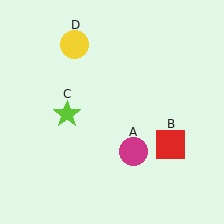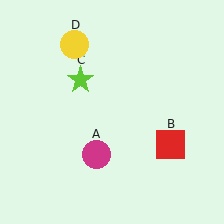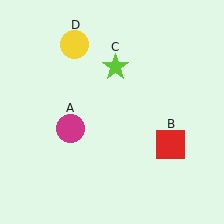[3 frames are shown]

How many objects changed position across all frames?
2 objects changed position: magenta circle (object A), lime star (object C).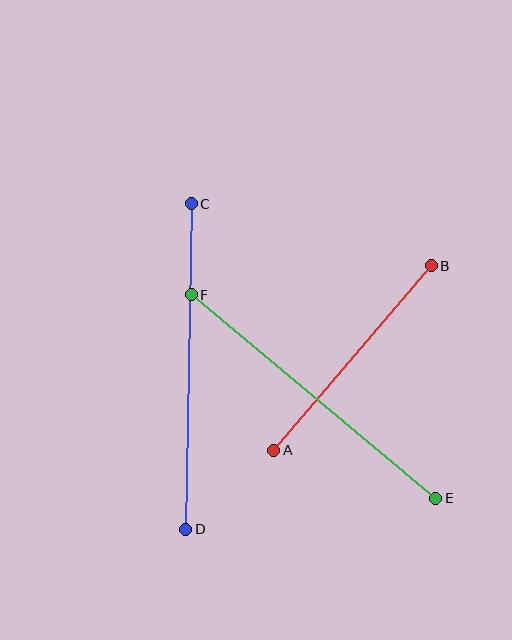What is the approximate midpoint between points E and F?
The midpoint is at approximately (314, 397) pixels.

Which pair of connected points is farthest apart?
Points C and D are farthest apart.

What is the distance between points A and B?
The distance is approximately 242 pixels.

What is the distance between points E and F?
The distance is approximately 318 pixels.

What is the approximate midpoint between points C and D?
The midpoint is at approximately (189, 367) pixels.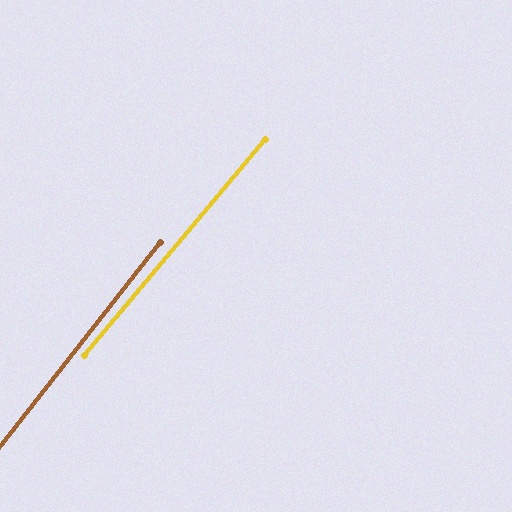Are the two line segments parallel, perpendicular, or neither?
Parallel — their directions differ by only 1.7°.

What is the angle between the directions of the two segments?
Approximately 2 degrees.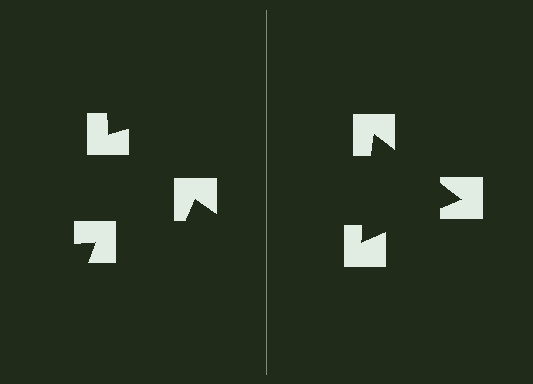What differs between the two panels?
The notched squares are positioned identically on both sides; only the wedge orientations differ. On the right they align to a triangle; on the left they are misaligned.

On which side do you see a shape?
An illusory triangle appears on the right side. On the left side the wedge cuts are rotated, so no coherent shape forms.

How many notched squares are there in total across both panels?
6 — 3 on each side.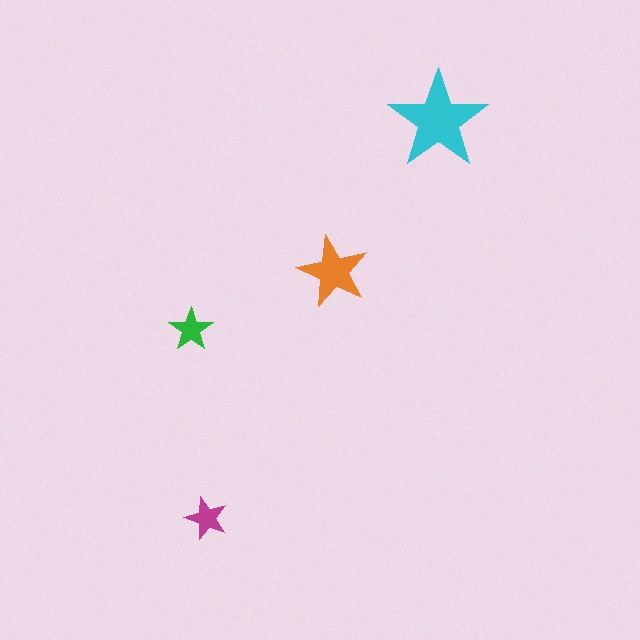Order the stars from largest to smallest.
the cyan one, the orange one, the green one, the magenta one.